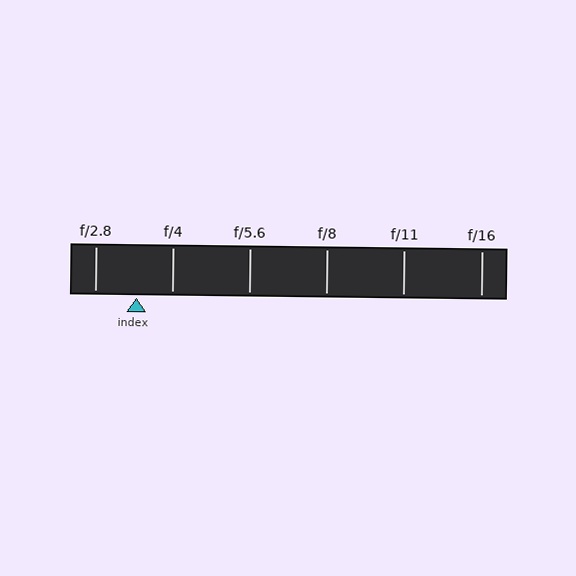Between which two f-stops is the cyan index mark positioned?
The index mark is between f/2.8 and f/4.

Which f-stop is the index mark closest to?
The index mark is closest to f/4.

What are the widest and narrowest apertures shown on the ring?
The widest aperture shown is f/2.8 and the narrowest is f/16.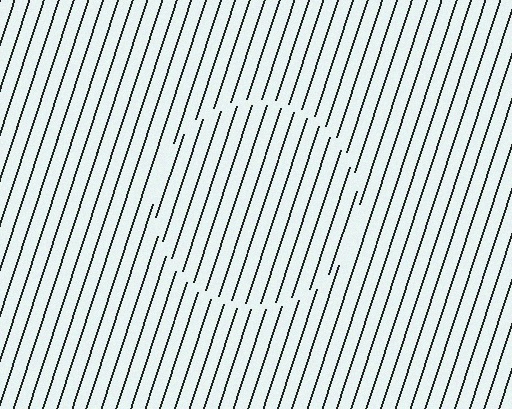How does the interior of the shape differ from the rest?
The interior of the shape contains the same grating, shifted by half a period — the contour is defined by the phase discontinuity where line-ends from the inner and outer gratings abut.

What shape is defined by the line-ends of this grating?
An illusory circle. The interior of the shape contains the same grating, shifted by half a period — the contour is defined by the phase discontinuity where line-ends from the inner and outer gratings abut.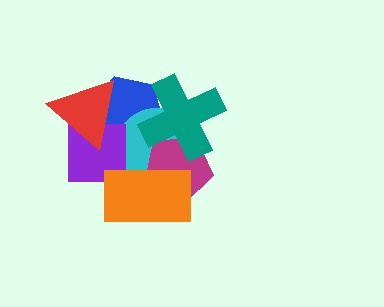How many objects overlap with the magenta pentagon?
3 objects overlap with the magenta pentagon.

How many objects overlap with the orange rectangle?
2 objects overlap with the orange rectangle.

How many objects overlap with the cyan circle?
5 objects overlap with the cyan circle.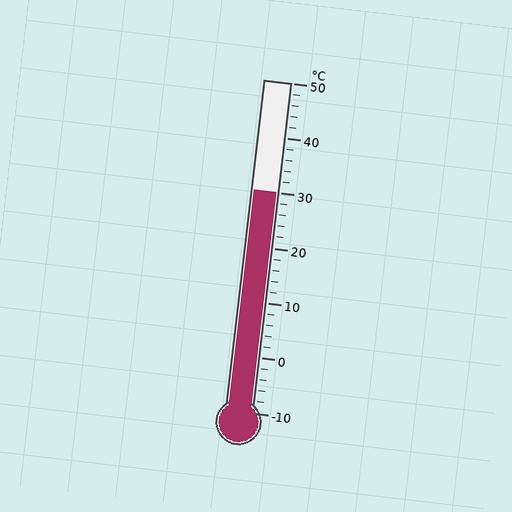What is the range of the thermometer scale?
The thermometer scale ranges from -10°C to 50°C.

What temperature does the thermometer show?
The thermometer shows approximately 30°C.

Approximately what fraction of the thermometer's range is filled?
The thermometer is filled to approximately 65% of its range.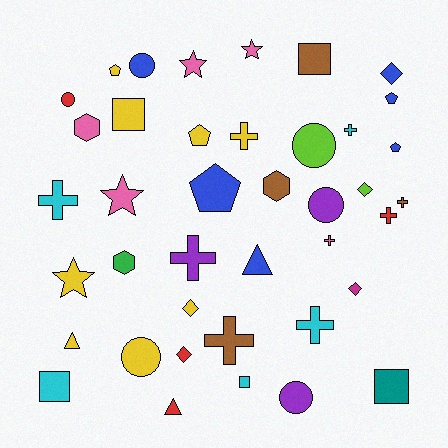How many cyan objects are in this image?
There are 5 cyan objects.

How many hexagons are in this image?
There are 3 hexagons.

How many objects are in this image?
There are 40 objects.